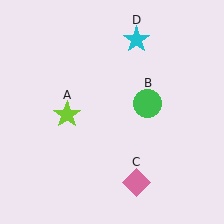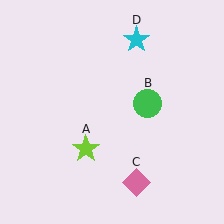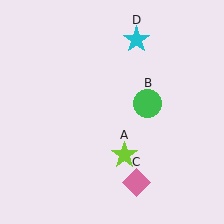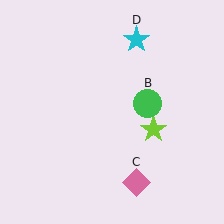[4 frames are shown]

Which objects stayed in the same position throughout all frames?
Green circle (object B) and pink diamond (object C) and cyan star (object D) remained stationary.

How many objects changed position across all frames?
1 object changed position: lime star (object A).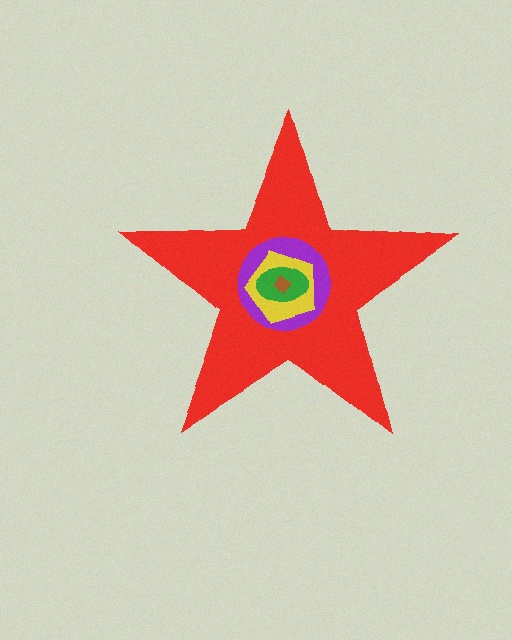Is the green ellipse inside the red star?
Yes.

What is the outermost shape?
The red star.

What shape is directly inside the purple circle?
The yellow pentagon.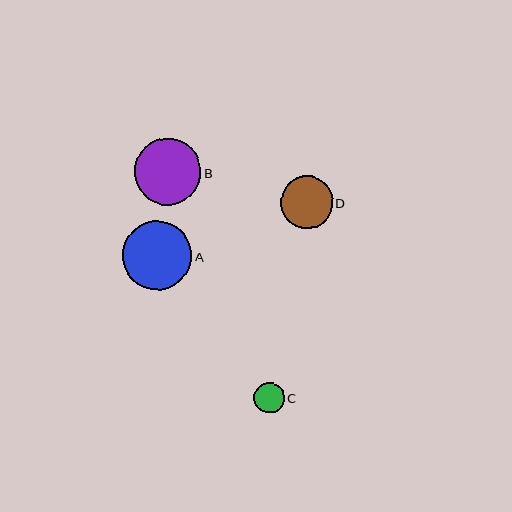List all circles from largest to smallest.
From largest to smallest: A, B, D, C.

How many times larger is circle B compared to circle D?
Circle B is approximately 1.3 times the size of circle D.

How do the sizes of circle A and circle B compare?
Circle A and circle B are approximately the same size.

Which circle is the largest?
Circle A is the largest with a size of approximately 69 pixels.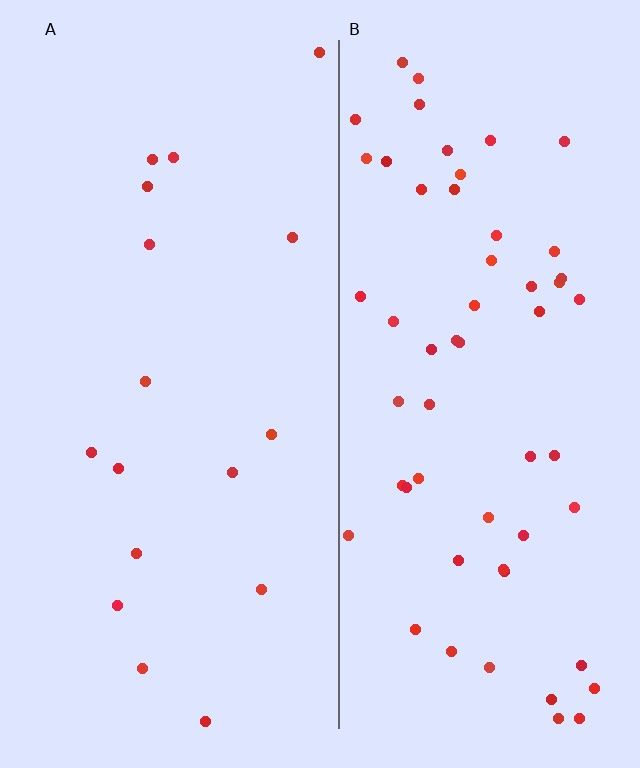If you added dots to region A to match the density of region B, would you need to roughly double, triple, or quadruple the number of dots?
Approximately triple.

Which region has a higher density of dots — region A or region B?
B (the right).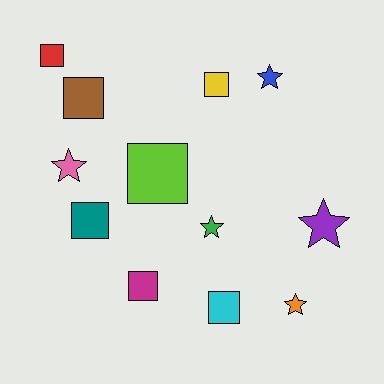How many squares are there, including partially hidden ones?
There are 7 squares.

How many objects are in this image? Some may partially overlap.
There are 12 objects.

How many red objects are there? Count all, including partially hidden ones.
There is 1 red object.